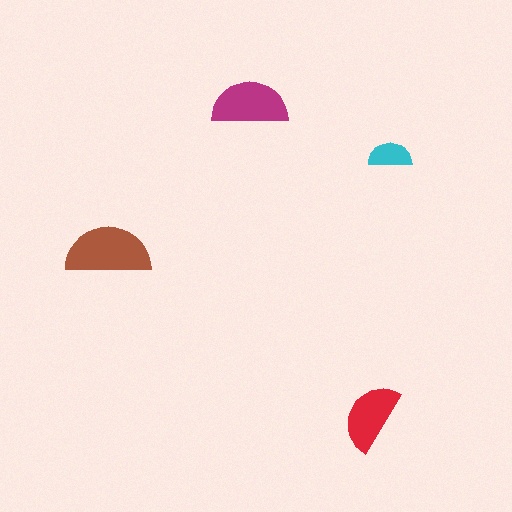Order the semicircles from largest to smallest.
the brown one, the magenta one, the red one, the cyan one.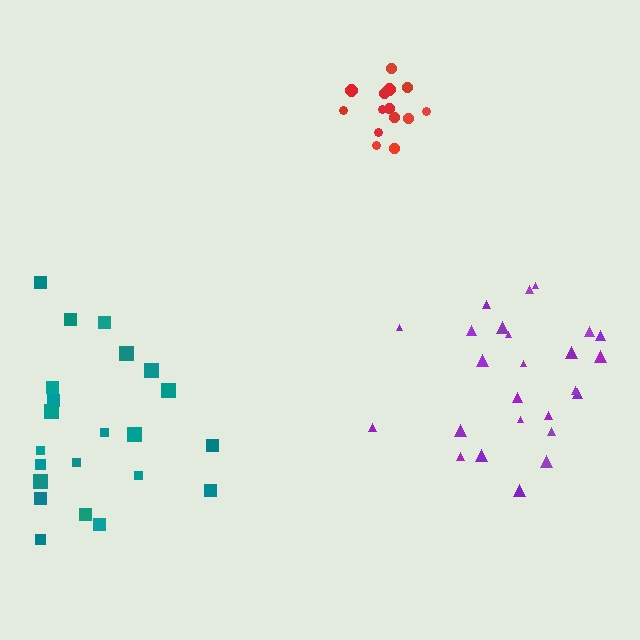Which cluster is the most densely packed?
Red.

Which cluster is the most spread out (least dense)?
Teal.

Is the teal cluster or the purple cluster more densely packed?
Purple.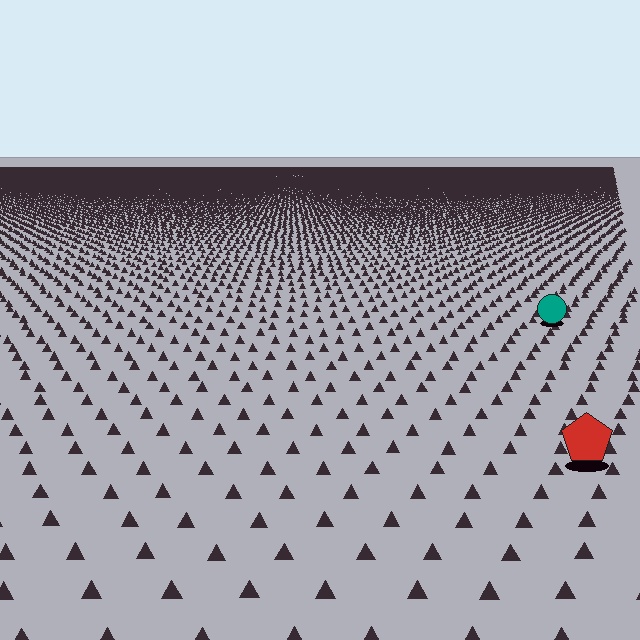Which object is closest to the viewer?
The red pentagon is closest. The texture marks near it are larger and more spread out.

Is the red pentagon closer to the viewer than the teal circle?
Yes. The red pentagon is closer — you can tell from the texture gradient: the ground texture is coarser near it.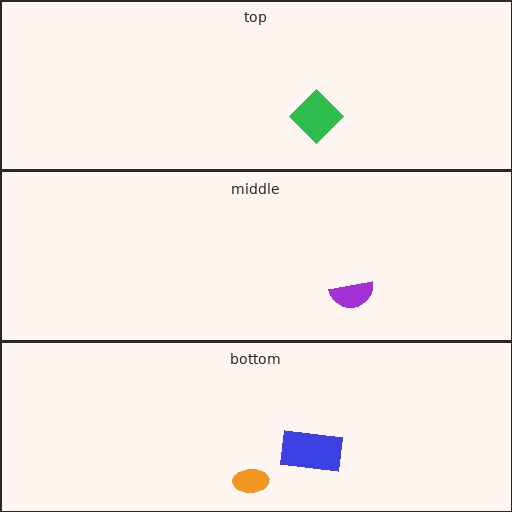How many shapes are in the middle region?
1.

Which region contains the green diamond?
The top region.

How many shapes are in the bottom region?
2.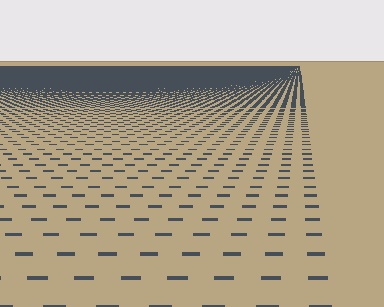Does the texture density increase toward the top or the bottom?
Density increases toward the top.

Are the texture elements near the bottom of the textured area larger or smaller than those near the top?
Larger. Near the bottom, elements are closer to the viewer and appear at a bigger on-screen size.